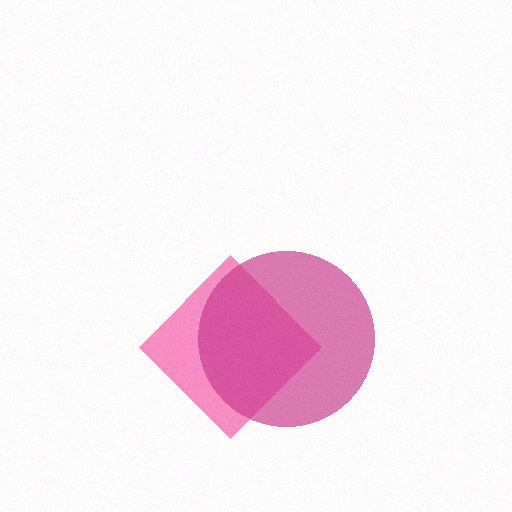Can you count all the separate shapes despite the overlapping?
Yes, there are 2 separate shapes.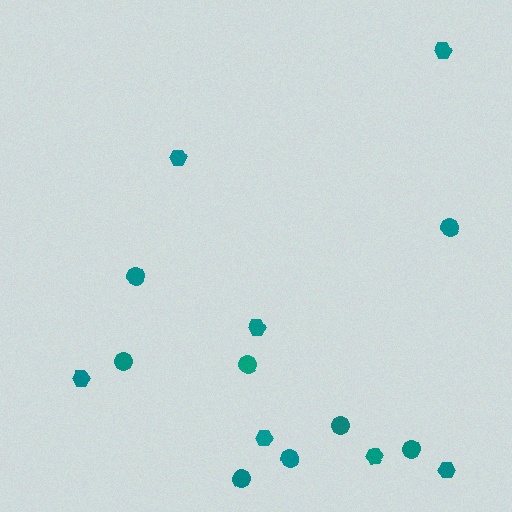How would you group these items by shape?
There are 2 groups: one group of hexagons (7) and one group of circles (8).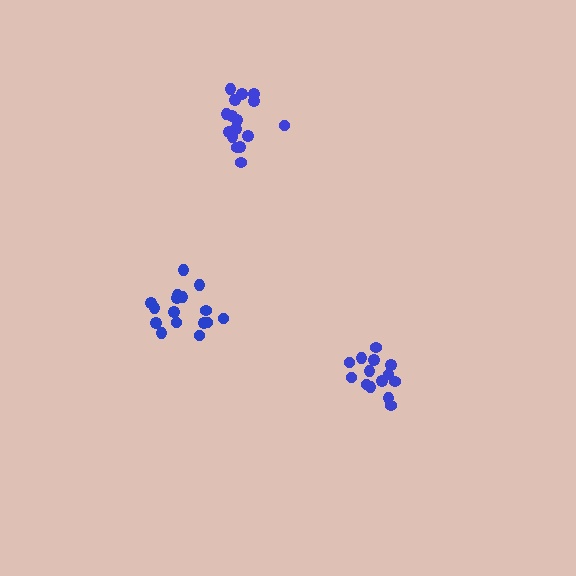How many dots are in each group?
Group 1: 16 dots, Group 2: 16 dots, Group 3: 14 dots (46 total).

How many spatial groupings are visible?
There are 3 spatial groupings.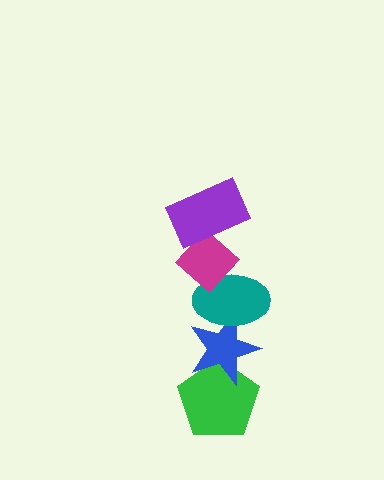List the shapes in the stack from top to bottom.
From top to bottom: the purple rectangle, the magenta diamond, the teal ellipse, the blue star, the green pentagon.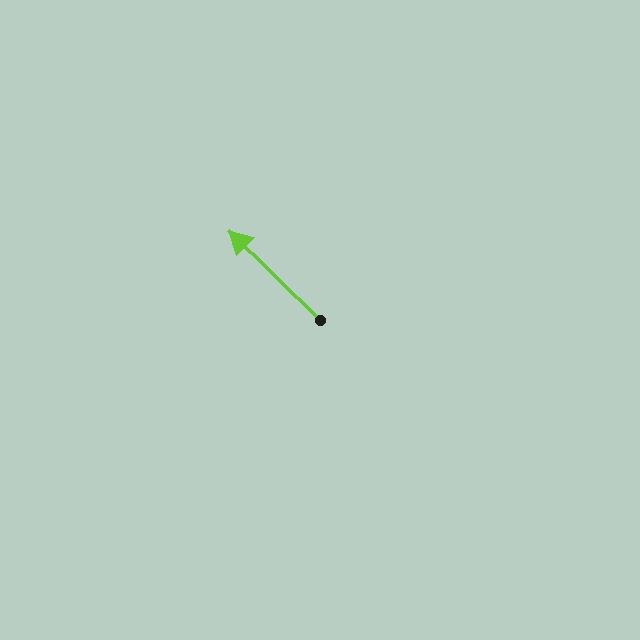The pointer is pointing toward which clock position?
Roughly 10 o'clock.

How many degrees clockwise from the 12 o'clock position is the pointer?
Approximately 314 degrees.